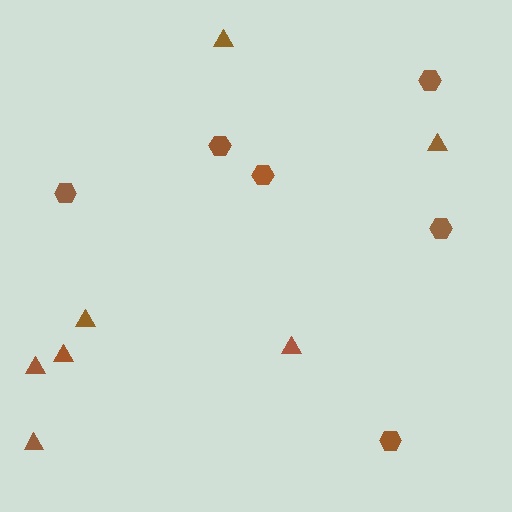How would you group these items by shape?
There are 2 groups: one group of hexagons (6) and one group of triangles (7).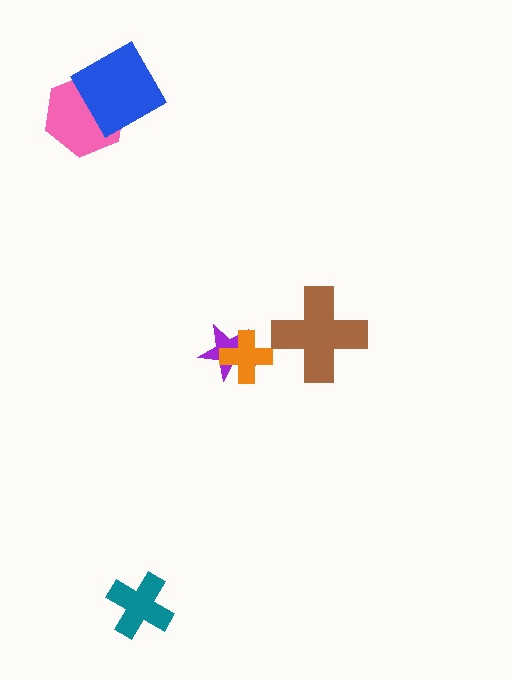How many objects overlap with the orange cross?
1 object overlaps with the orange cross.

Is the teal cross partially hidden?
No, no other shape covers it.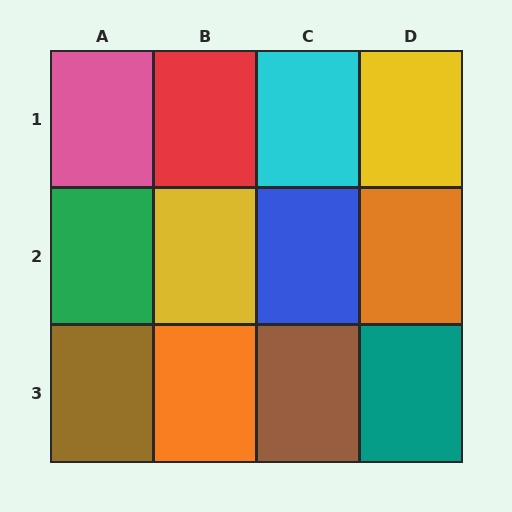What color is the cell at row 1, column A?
Pink.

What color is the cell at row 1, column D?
Yellow.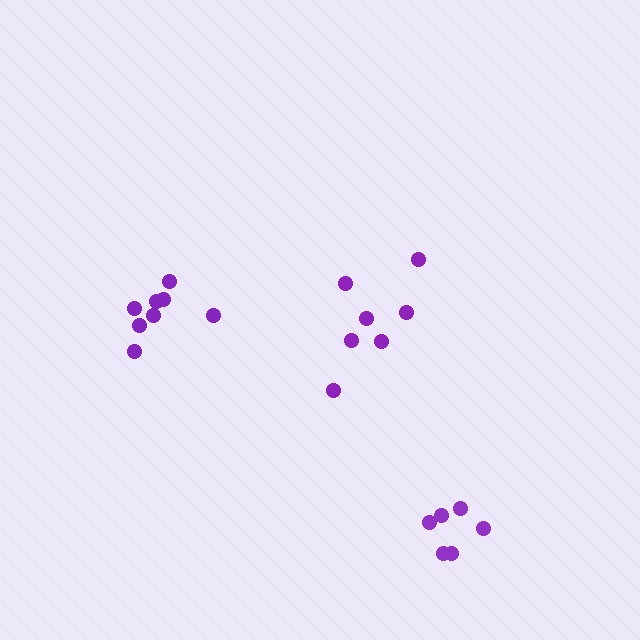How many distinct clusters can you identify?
There are 3 distinct clusters.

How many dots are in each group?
Group 1: 8 dots, Group 2: 7 dots, Group 3: 6 dots (21 total).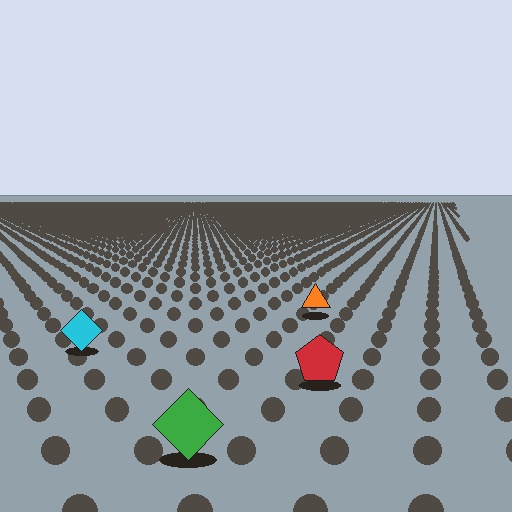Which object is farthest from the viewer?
The orange triangle is farthest from the viewer. It appears smaller and the ground texture around it is denser.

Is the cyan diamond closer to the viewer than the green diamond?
No. The green diamond is closer — you can tell from the texture gradient: the ground texture is coarser near it.